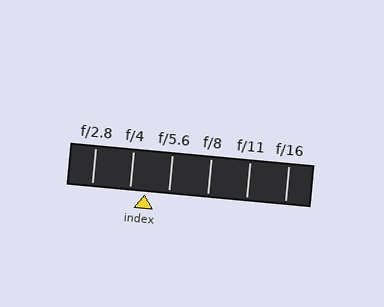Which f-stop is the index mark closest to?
The index mark is closest to f/4.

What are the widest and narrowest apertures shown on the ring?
The widest aperture shown is f/2.8 and the narrowest is f/16.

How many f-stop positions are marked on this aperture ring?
There are 6 f-stop positions marked.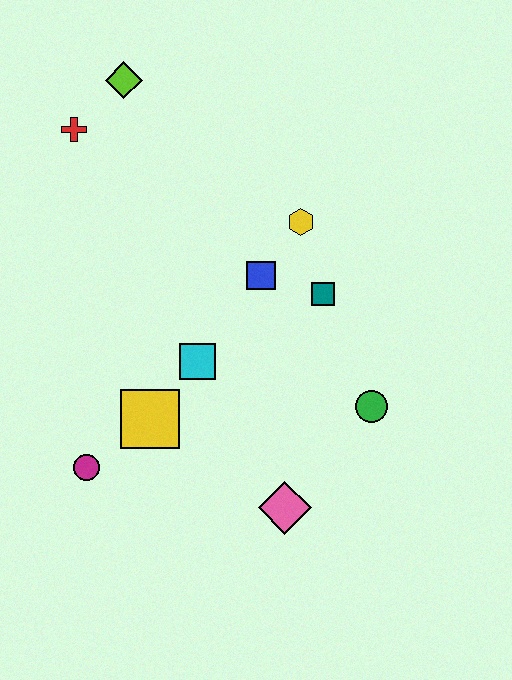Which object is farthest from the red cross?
The pink diamond is farthest from the red cross.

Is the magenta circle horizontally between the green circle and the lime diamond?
No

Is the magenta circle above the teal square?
No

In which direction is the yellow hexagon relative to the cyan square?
The yellow hexagon is above the cyan square.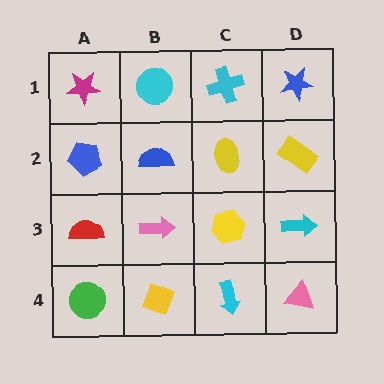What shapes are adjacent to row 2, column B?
A cyan circle (row 1, column B), a pink arrow (row 3, column B), a blue pentagon (row 2, column A), a yellow ellipse (row 2, column C).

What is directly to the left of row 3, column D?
A yellow hexagon.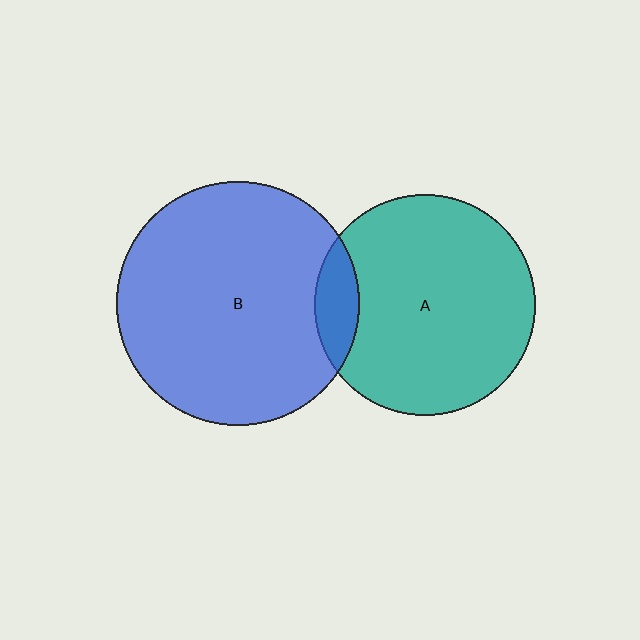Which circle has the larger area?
Circle B (blue).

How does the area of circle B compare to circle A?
Approximately 1.2 times.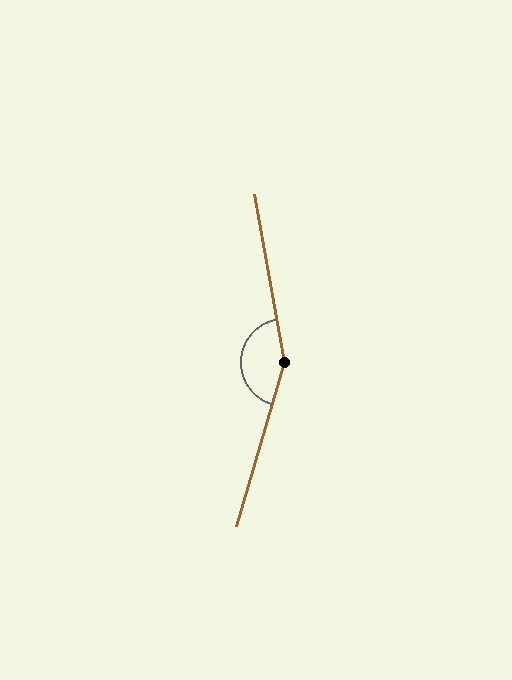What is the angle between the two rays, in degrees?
Approximately 154 degrees.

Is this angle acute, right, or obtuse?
It is obtuse.